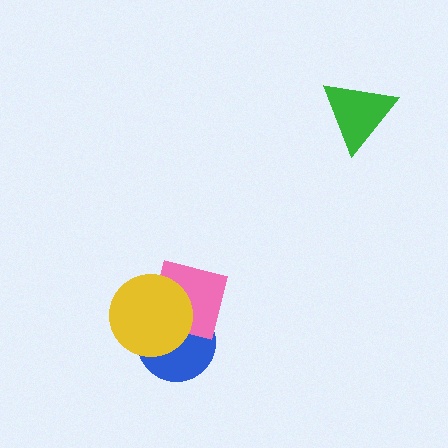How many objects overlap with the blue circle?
2 objects overlap with the blue circle.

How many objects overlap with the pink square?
2 objects overlap with the pink square.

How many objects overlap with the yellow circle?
2 objects overlap with the yellow circle.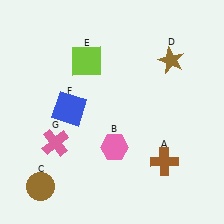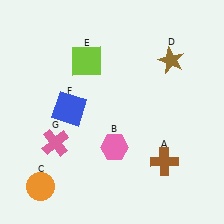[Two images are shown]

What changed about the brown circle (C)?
In Image 1, C is brown. In Image 2, it changed to orange.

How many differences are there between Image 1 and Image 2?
There is 1 difference between the two images.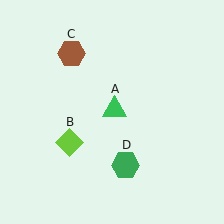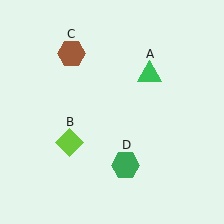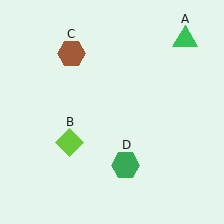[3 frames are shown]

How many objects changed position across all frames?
1 object changed position: green triangle (object A).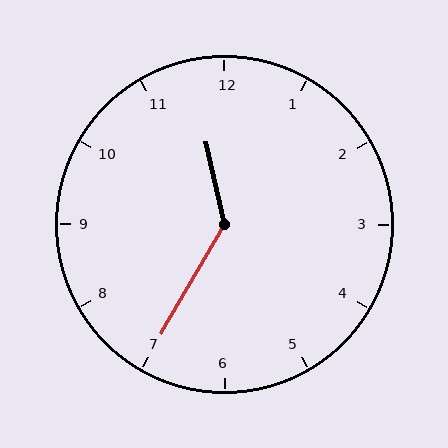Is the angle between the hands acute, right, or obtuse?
It is obtuse.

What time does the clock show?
11:35.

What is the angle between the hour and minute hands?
Approximately 138 degrees.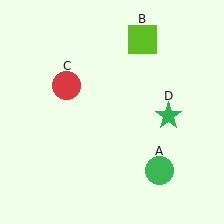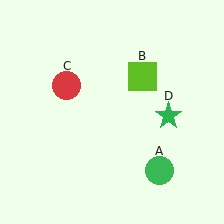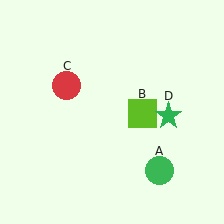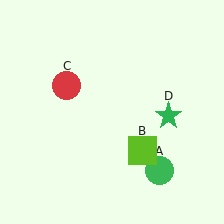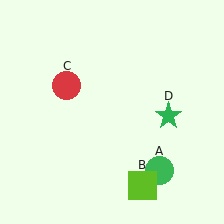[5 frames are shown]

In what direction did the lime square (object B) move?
The lime square (object B) moved down.